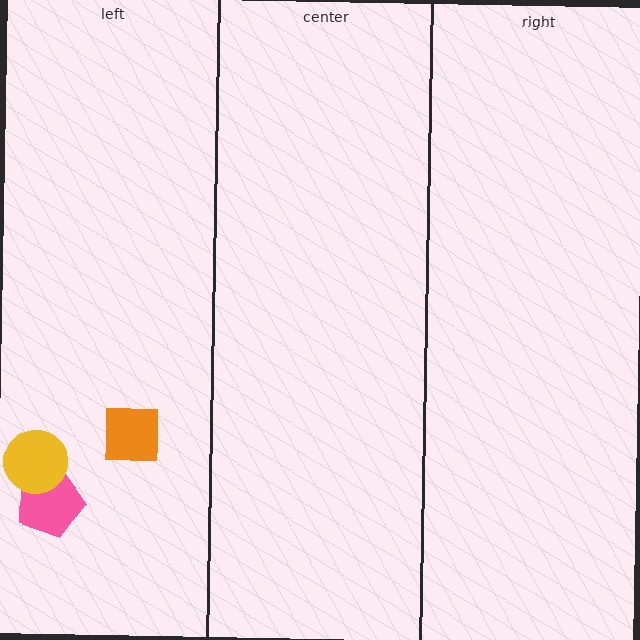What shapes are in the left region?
The pink pentagon, the orange square, the yellow circle.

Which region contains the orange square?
The left region.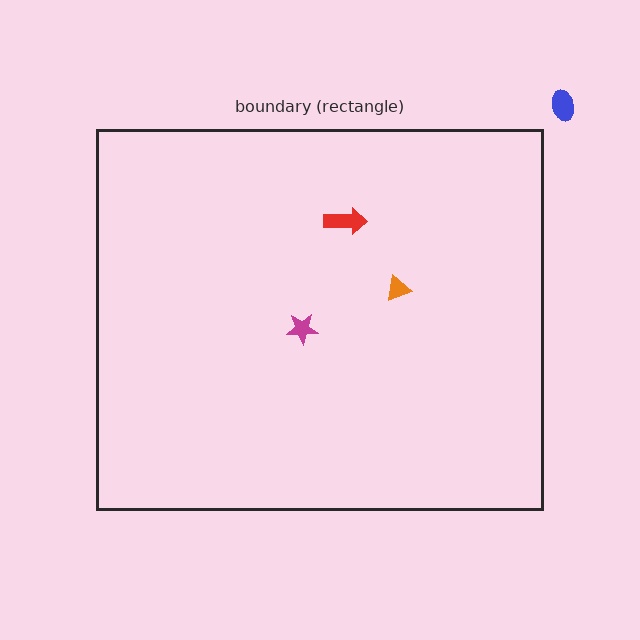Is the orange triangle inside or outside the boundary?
Inside.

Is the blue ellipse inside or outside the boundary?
Outside.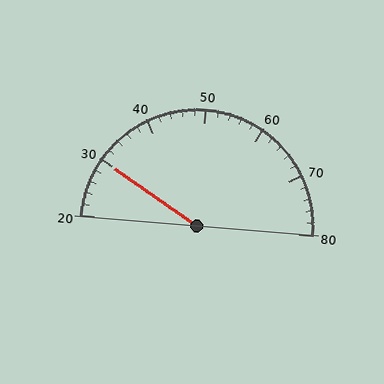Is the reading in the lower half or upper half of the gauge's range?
The reading is in the lower half of the range (20 to 80).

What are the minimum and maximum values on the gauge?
The gauge ranges from 20 to 80.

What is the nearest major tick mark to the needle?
The nearest major tick mark is 30.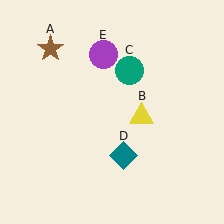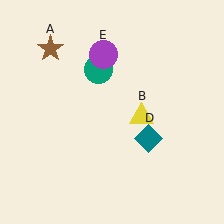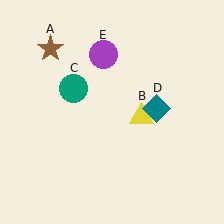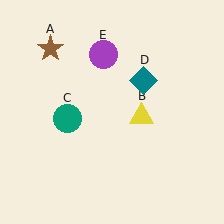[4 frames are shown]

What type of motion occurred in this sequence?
The teal circle (object C), teal diamond (object D) rotated counterclockwise around the center of the scene.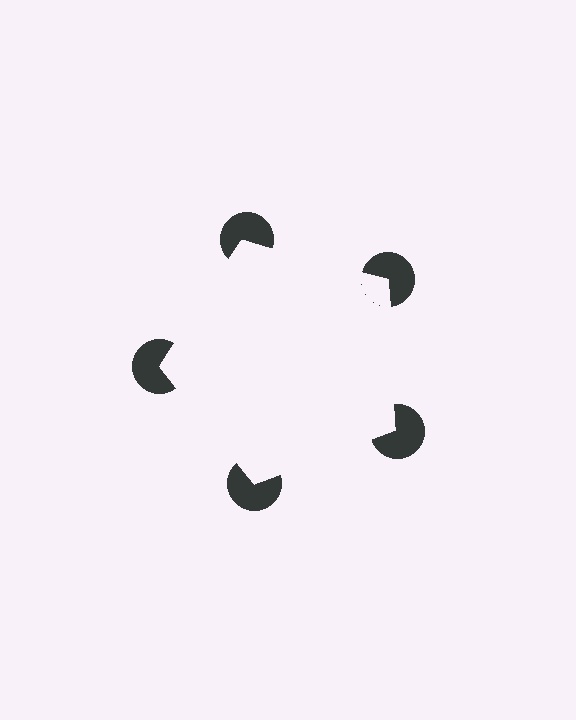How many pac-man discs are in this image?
There are 5 — one at each vertex of the illusory pentagon.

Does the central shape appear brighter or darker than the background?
It typically appears slightly brighter than the background, even though no actual brightness change is drawn.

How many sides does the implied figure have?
5 sides.